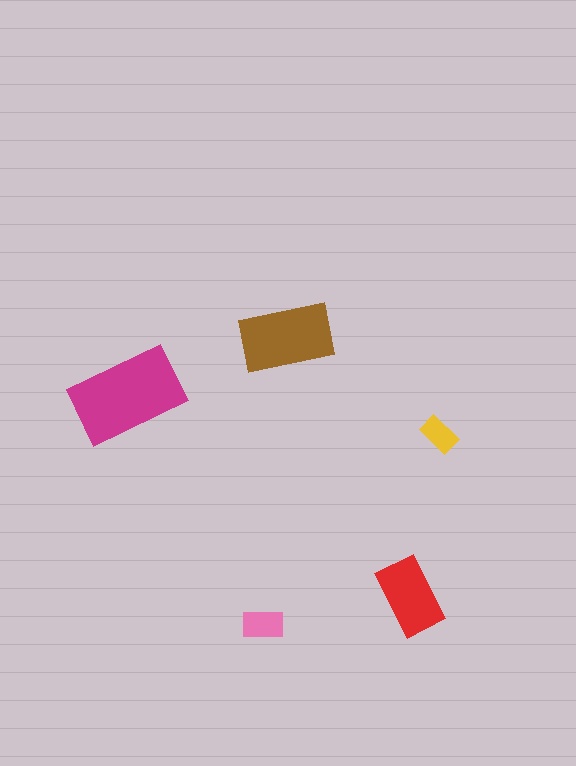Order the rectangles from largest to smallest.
the magenta one, the brown one, the red one, the pink one, the yellow one.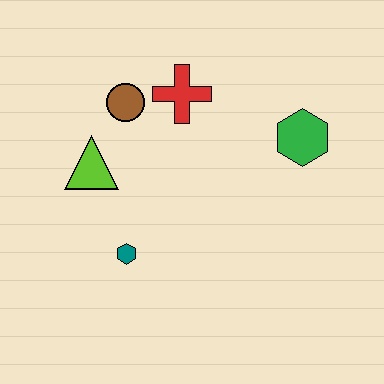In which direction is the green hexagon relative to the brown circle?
The green hexagon is to the right of the brown circle.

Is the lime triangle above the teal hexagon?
Yes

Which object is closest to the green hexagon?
The red cross is closest to the green hexagon.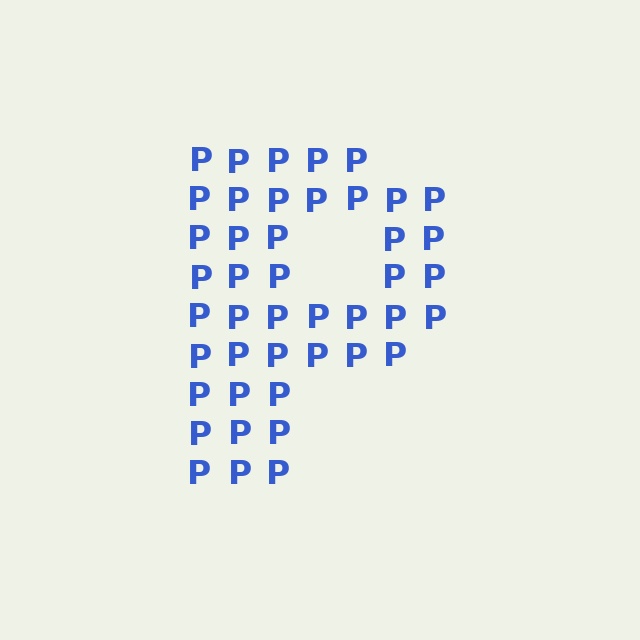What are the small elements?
The small elements are letter P's.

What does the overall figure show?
The overall figure shows the letter P.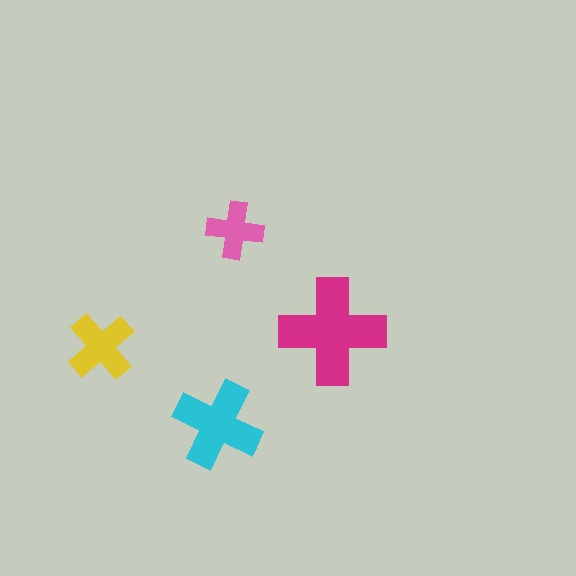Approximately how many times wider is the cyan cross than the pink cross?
About 1.5 times wider.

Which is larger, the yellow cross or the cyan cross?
The cyan one.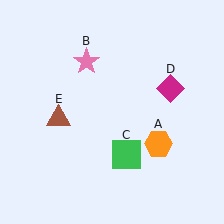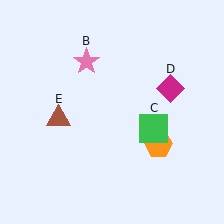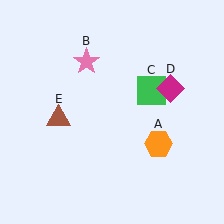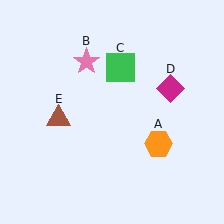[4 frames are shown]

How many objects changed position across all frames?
1 object changed position: green square (object C).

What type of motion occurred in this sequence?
The green square (object C) rotated counterclockwise around the center of the scene.